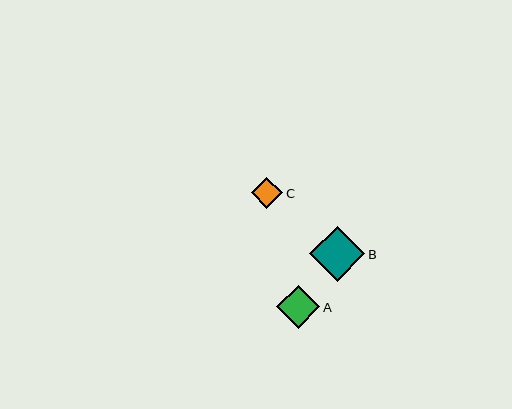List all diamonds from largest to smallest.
From largest to smallest: B, A, C.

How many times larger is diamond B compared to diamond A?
Diamond B is approximately 1.3 times the size of diamond A.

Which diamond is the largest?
Diamond B is the largest with a size of approximately 55 pixels.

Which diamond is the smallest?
Diamond C is the smallest with a size of approximately 32 pixels.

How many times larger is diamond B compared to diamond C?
Diamond B is approximately 1.7 times the size of diamond C.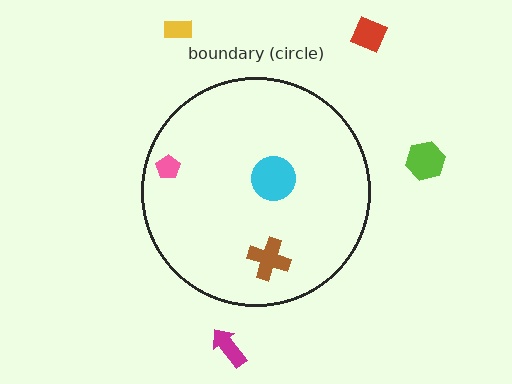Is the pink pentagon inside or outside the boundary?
Inside.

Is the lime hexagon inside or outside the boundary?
Outside.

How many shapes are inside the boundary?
3 inside, 4 outside.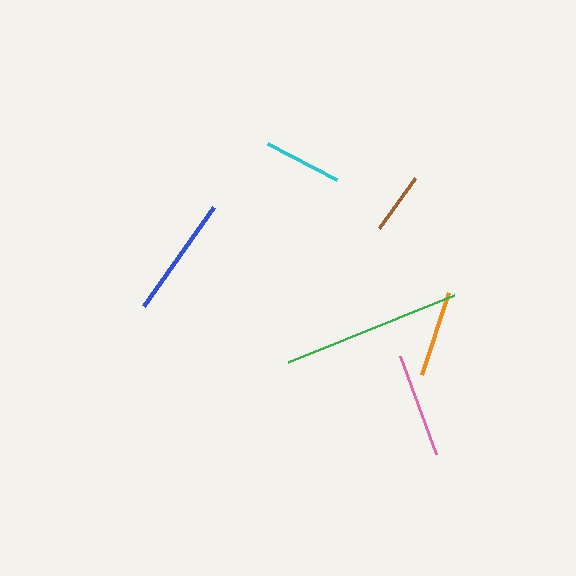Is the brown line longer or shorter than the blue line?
The blue line is longer than the brown line.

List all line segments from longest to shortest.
From longest to shortest: green, blue, pink, orange, cyan, brown.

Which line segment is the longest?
The green line is the longest at approximately 179 pixels.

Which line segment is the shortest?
The brown line is the shortest at approximately 62 pixels.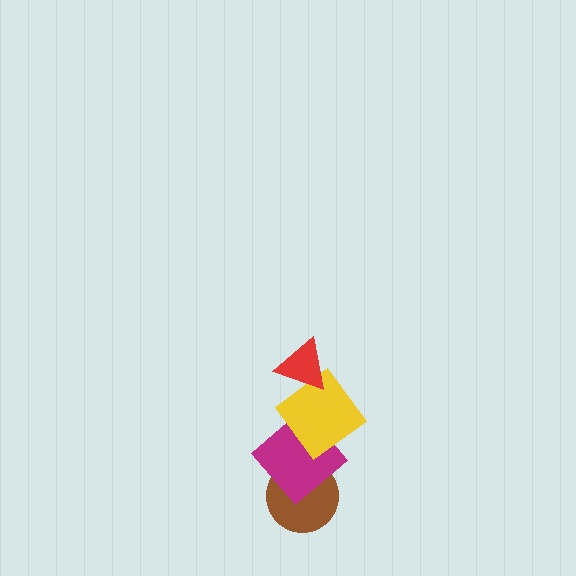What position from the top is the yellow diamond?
The yellow diamond is 2nd from the top.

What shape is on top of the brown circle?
The magenta diamond is on top of the brown circle.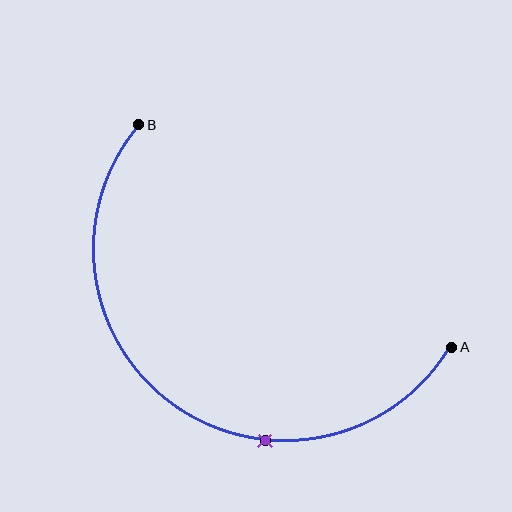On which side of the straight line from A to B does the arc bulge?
The arc bulges below and to the left of the straight line connecting A and B.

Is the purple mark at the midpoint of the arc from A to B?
No. The purple mark lies on the arc but is closer to endpoint A. The arc midpoint would be at the point on the curve equidistant along the arc from both A and B.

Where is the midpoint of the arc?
The arc midpoint is the point on the curve farthest from the straight line joining A and B. It sits below and to the left of that line.